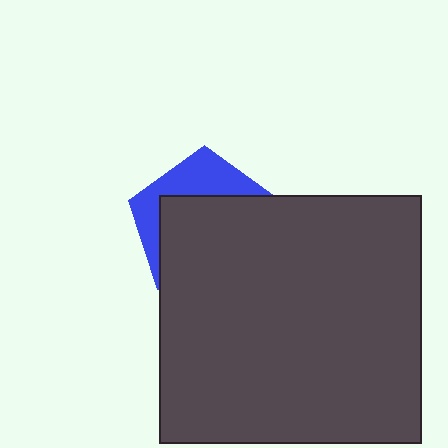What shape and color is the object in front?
The object in front is a dark gray rectangle.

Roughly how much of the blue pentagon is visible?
A small part of it is visible (roughly 34%).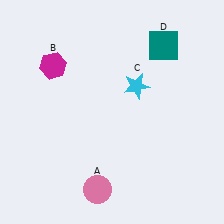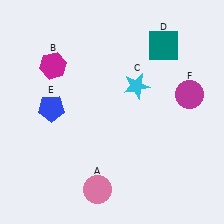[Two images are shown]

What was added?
A blue pentagon (E), a magenta circle (F) were added in Image 2.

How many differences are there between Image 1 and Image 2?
There are 2 differences between the two images.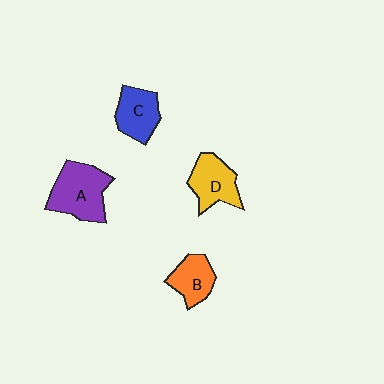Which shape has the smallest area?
Shape B (orange).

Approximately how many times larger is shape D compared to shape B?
Approximately 1.2 times.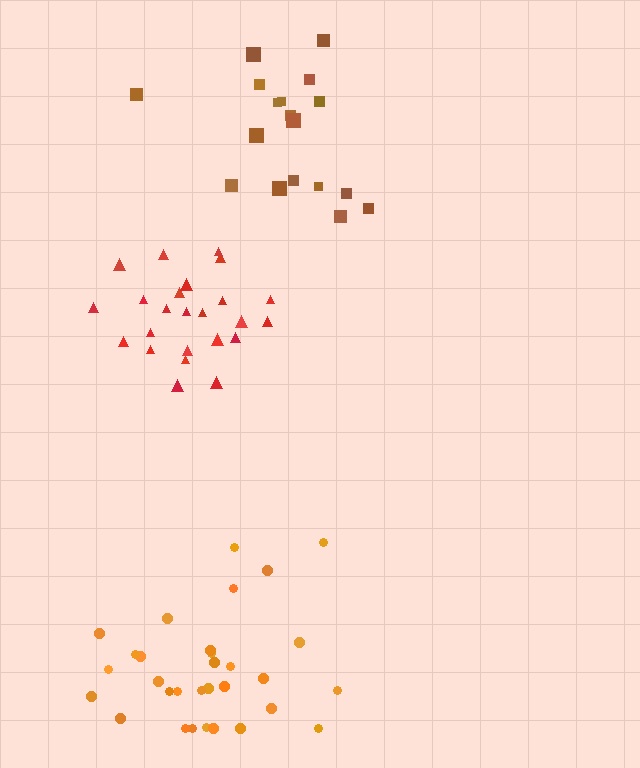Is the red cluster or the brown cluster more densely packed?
Red.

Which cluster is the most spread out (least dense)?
Brown.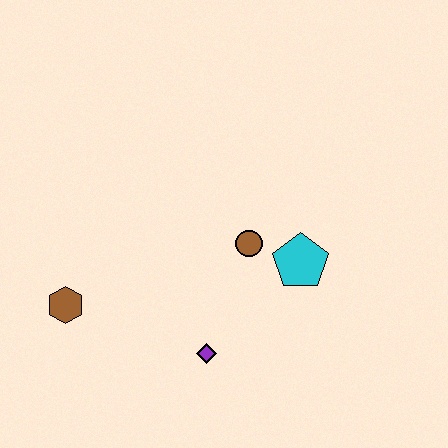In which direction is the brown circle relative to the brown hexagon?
The brown circle is to the right of the brown hexagon.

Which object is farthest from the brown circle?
The brown hexagon is farthest from the brown circle.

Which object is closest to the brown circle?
The cyan pentagon is closest to the brown circle.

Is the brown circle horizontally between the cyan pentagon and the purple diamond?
Yes